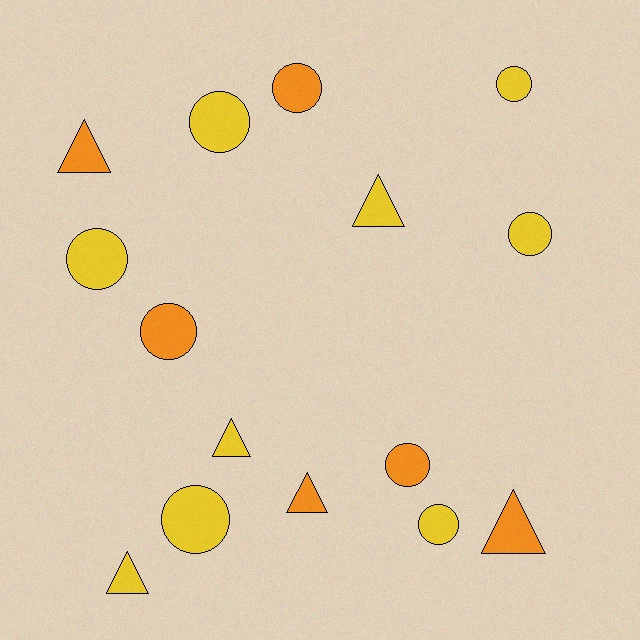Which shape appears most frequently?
Circle, with 9 objects.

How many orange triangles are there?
There are 3 orange triangles.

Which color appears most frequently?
Yellow, with 9 objects.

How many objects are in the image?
There are 15 objects.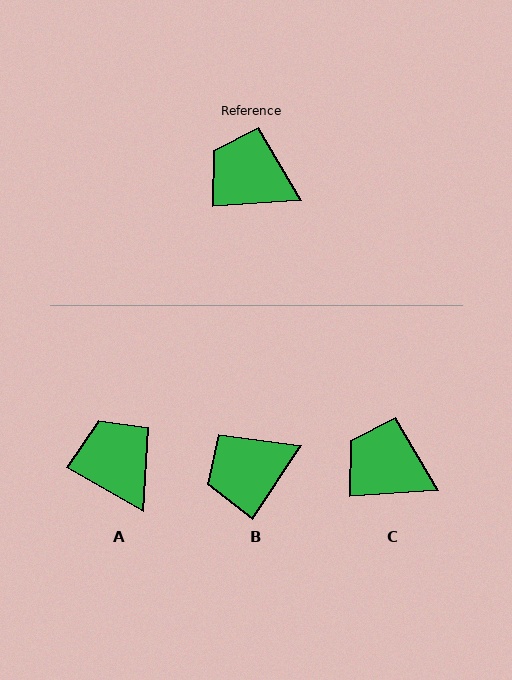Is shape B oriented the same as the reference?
No, it is off by about 52 degrees.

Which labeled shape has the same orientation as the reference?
C.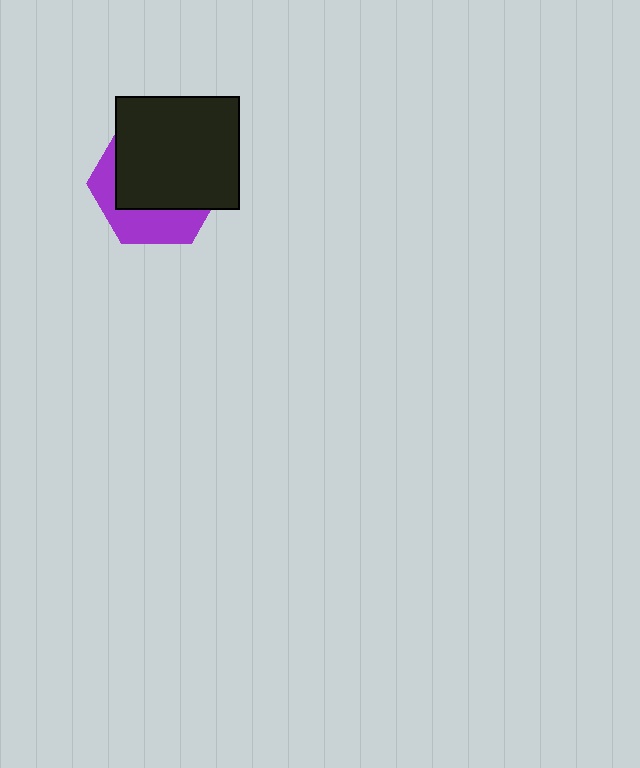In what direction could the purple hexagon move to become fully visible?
The purple hexagon could move down. That would shift it out from behind the black rectangle entirely.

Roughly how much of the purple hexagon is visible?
A small part of it is visible (roughly 35%).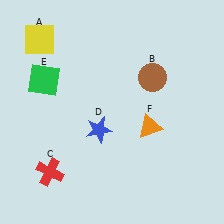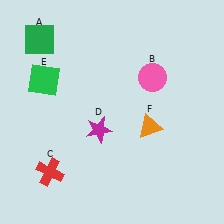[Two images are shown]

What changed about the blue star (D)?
In Image 1, D is blue. In Image 2, it changed to magenta.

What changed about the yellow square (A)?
In Image 1, A is yellow. In Image 2, it changed to green.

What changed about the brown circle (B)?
In Image 1, B is brown. In Image 2, it changed to pink.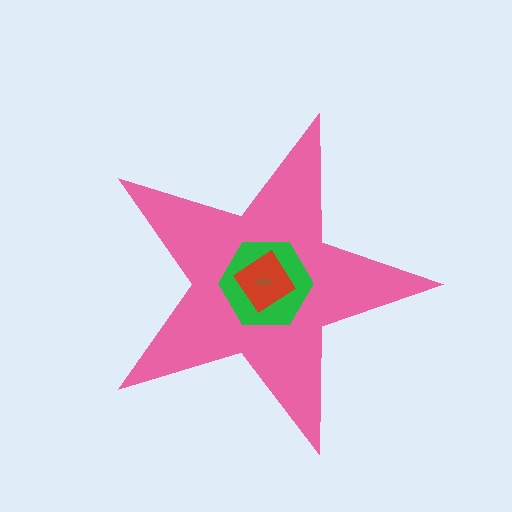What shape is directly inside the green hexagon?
The red diamond.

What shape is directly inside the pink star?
The green hexagon.